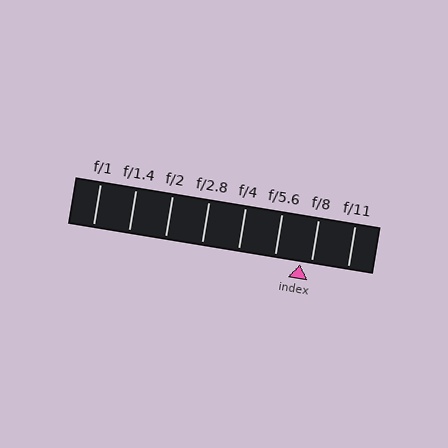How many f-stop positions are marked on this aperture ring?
There are 8 f-stop positions marked.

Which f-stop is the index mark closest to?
The index mark is closest to f/8.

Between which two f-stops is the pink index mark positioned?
The index mark is between f/5.6 and f/8.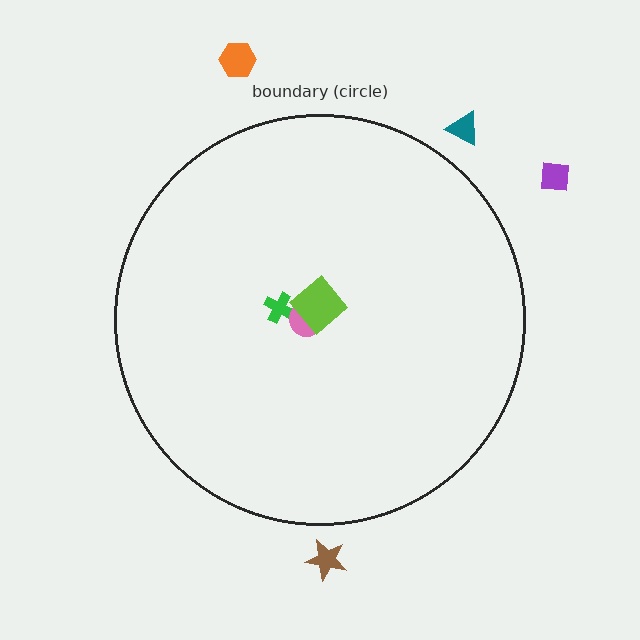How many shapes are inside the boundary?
3 inside, 4 outside.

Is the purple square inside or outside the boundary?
Outside.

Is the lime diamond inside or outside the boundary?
Inside.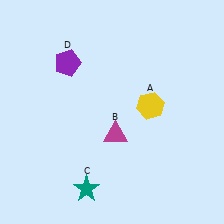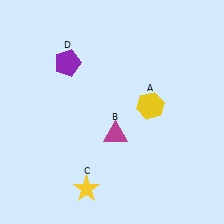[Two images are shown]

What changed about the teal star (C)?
In Image 1, C is teal. In Image 2, it changed to yellow.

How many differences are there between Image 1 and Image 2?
There is 1 difference between the two images.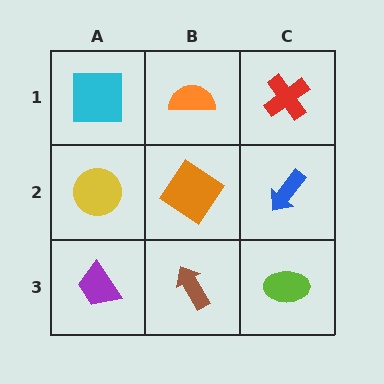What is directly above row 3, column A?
A yellow circle.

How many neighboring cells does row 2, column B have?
4.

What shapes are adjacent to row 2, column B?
An orange semicircle (row 1, column B), a brown arrow (row 3, column B), a yellow circle (row 2, column A), a blue arrow (row 2, column C).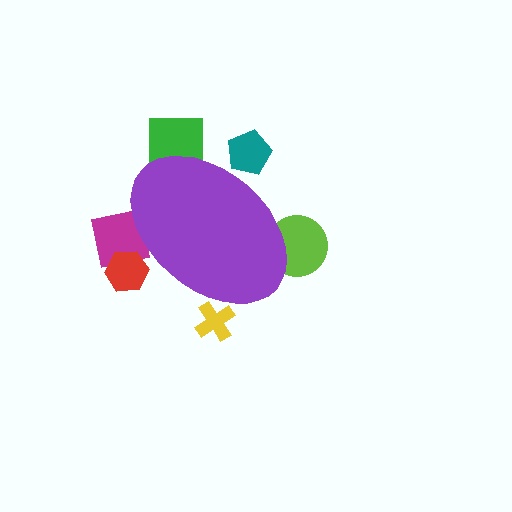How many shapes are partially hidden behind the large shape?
6 shapes are partially hidden.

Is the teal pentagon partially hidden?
Yes, the teal pentagon is partially hidden behind the purple ellipse.